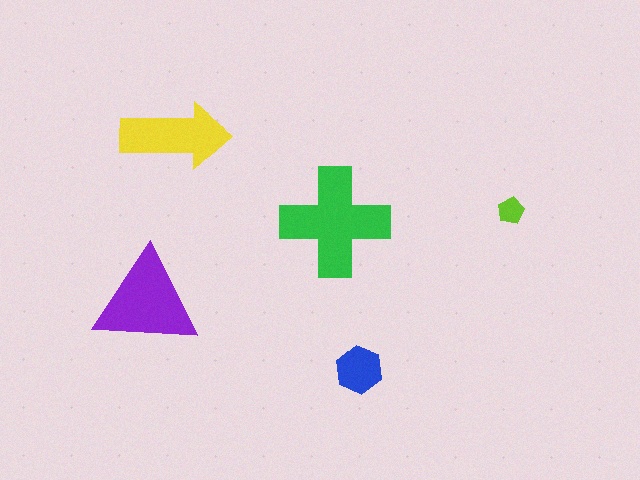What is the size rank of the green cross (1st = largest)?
1st.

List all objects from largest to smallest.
The green cross, the purple triangle, the yellow arrow, the blue hexagon, the lime pentagon.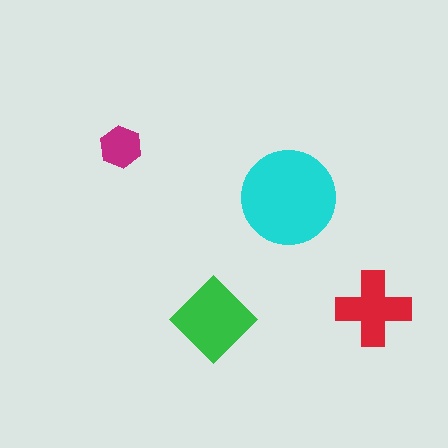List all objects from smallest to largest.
The magenta hexagon, the red cross, the green diamond, the cyan circle.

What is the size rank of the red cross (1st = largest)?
3rd.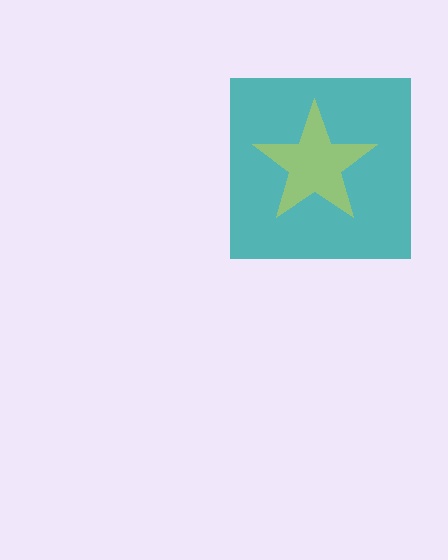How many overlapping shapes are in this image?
There are 2 overlapping shapes in the image.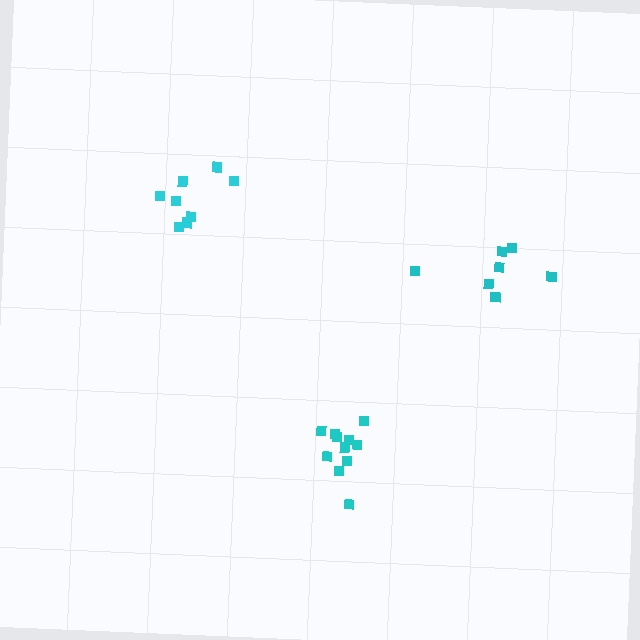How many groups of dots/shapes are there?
There are 3 groups.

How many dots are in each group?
Group 1: 11 dots, Group 2: 7 dots, Group 3: 8 dots (26 total).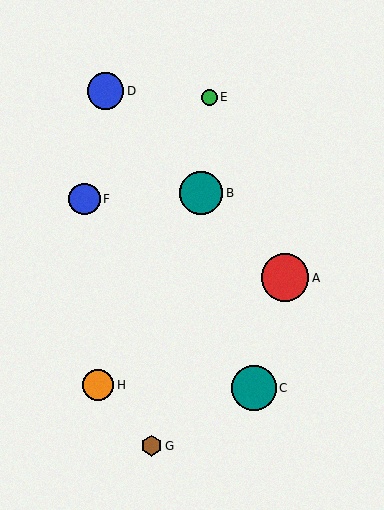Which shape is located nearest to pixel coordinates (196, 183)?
The teal circle (labeled B) at (201, 193) is nearest to that location.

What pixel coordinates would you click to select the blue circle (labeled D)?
Click at (106, 91) to select the blue circle D.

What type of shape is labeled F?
Shape F is a blue circle.